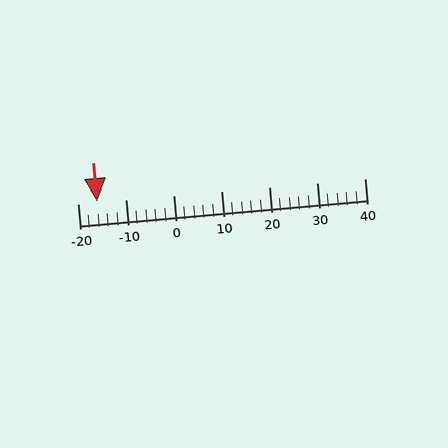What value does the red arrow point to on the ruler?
The red arrow points to approximately -16.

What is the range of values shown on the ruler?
The ruler shows values from -20 to 40.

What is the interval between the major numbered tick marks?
The major tick marks are spaced 10 units apart.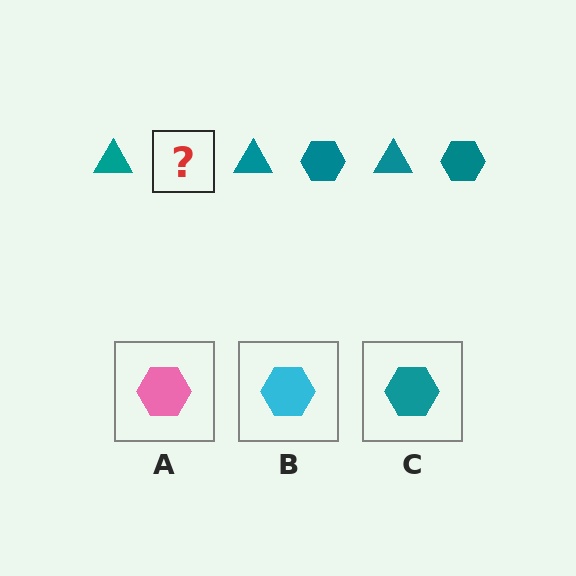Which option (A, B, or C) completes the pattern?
C.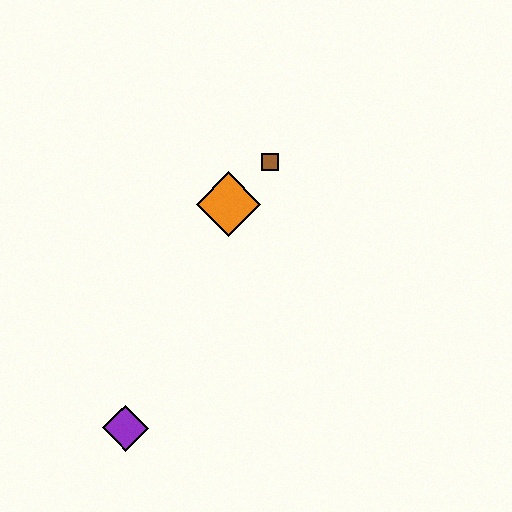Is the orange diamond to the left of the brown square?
Yes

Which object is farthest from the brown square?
The purple diamond is farthest from the brown square.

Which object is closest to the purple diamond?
The orange diamond is closest to the purple diamond.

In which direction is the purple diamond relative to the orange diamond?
The purple diamond is below the orange diamond.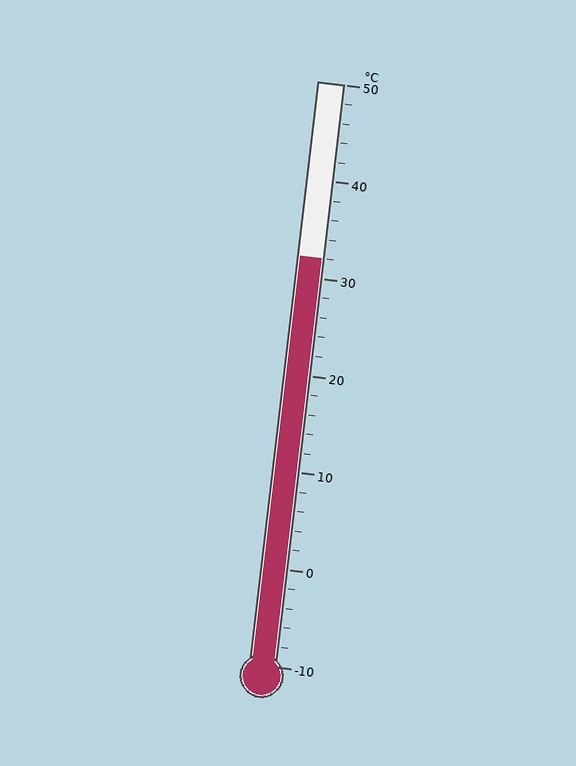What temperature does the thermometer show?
The thermometer shows approximately 32°C.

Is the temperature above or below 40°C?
The temperature is below 40°C.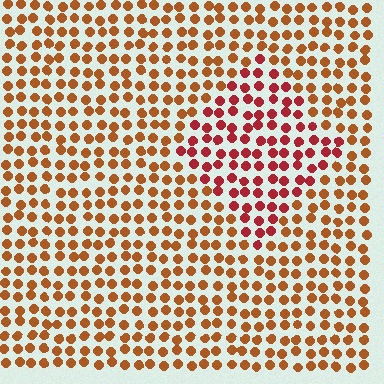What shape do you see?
I see a diamond.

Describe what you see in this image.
The image is filled with small brown elements in a uniform arrangement. A diamond-shaped region is visible where the elements are tinted to a slightly different hue, forming a subtle color boundary.